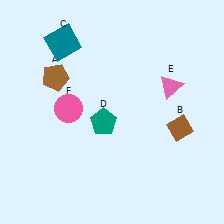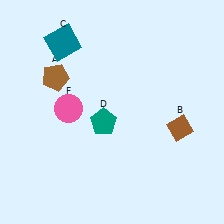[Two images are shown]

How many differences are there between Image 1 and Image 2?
There is 1 difference between the two images.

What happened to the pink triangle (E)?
The pink triangle (E) was removed in Image 2. It was in the top-right area of Image 1.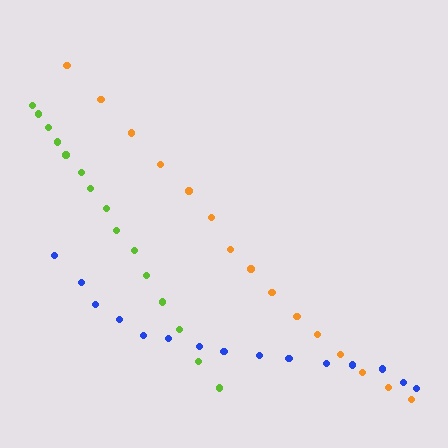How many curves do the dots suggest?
There are 3 distinct paths.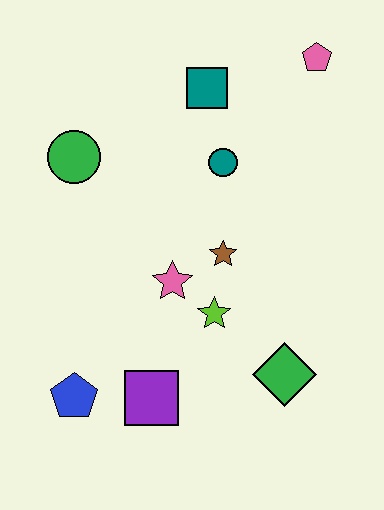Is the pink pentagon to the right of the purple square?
Yes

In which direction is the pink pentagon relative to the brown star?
The pink pentagon is above the brown star.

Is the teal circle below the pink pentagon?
Yes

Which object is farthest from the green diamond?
The pink pentagon is farthest from the green diamond.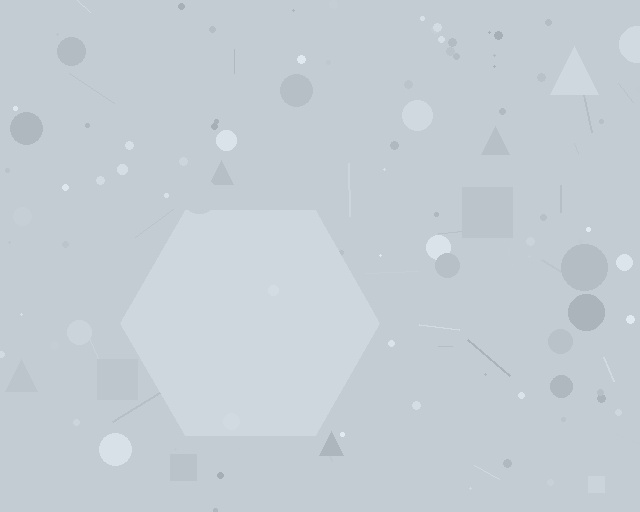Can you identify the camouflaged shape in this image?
The camouflaged shape is a hexagon.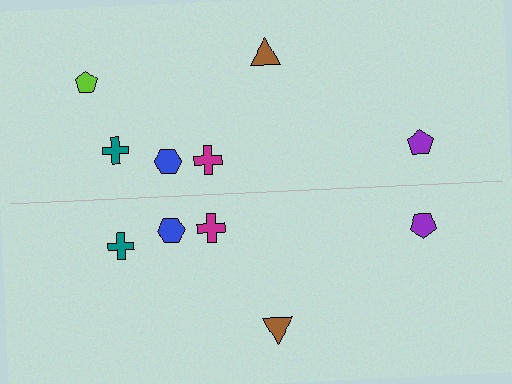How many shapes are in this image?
There are 11 shapes in this image.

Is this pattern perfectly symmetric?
No, the pattern is not perfectly symmetric. A lime pentagon is missing from the bottom side.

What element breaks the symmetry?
A lime pentagon is missing from the bottom side.